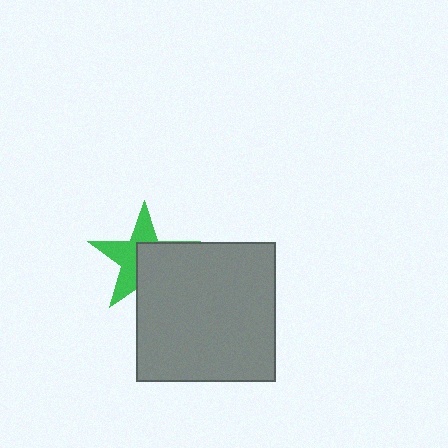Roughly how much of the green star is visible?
About half of it is visible (roughly 48%).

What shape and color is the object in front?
The object in front is a gray square.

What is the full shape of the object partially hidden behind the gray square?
The partially hidden object is a green star.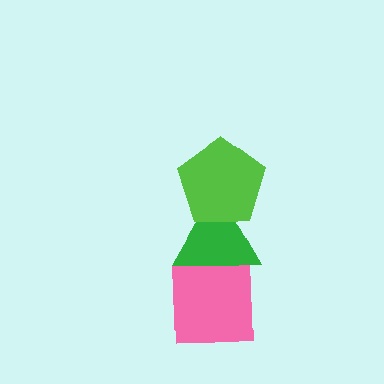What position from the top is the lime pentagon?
The lime pentagon is 1st from the top.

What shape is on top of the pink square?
The green triangle is on top of the pink square.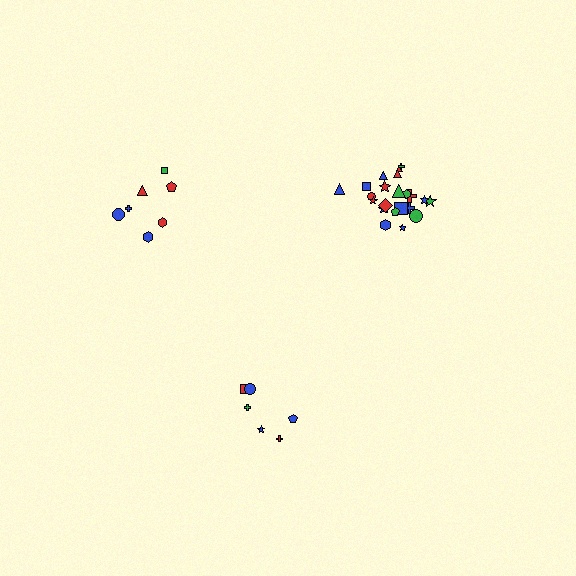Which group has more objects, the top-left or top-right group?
The top-right group.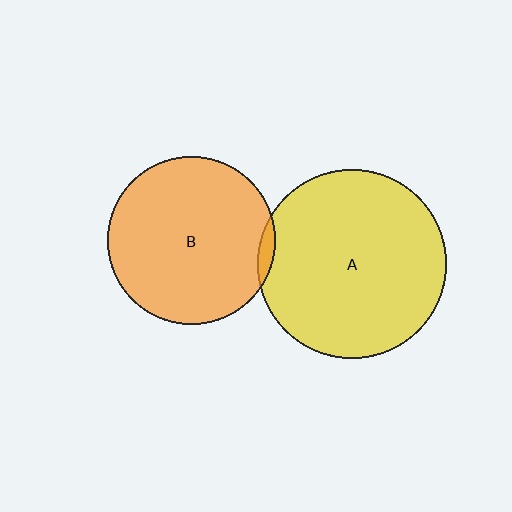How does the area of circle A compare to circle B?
Approximately 1.3 times.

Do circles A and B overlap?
Yes.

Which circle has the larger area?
Circle A (yellow).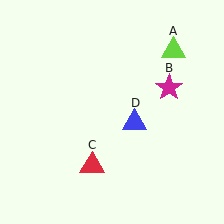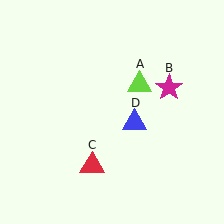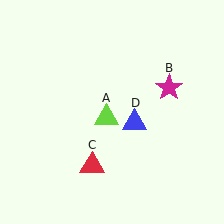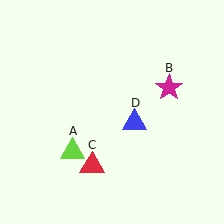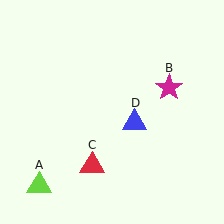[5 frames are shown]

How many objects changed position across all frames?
1 object changed position: lime triangle (object A).